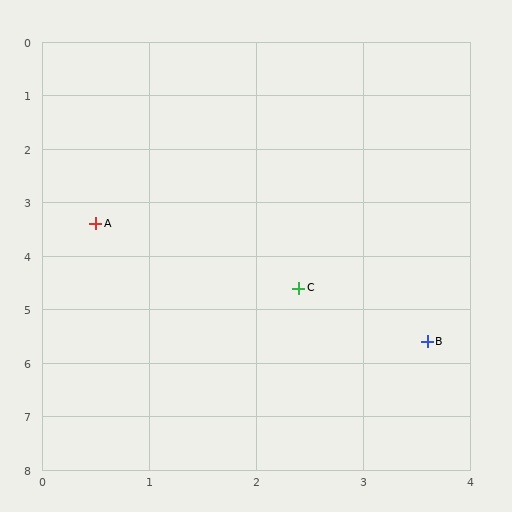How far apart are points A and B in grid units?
Points A and B are about 3.8 grid units apart.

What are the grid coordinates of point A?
Point A is at approximately (0.5, 3.4).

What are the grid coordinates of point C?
Point C is at approximately (2.4, 4.6).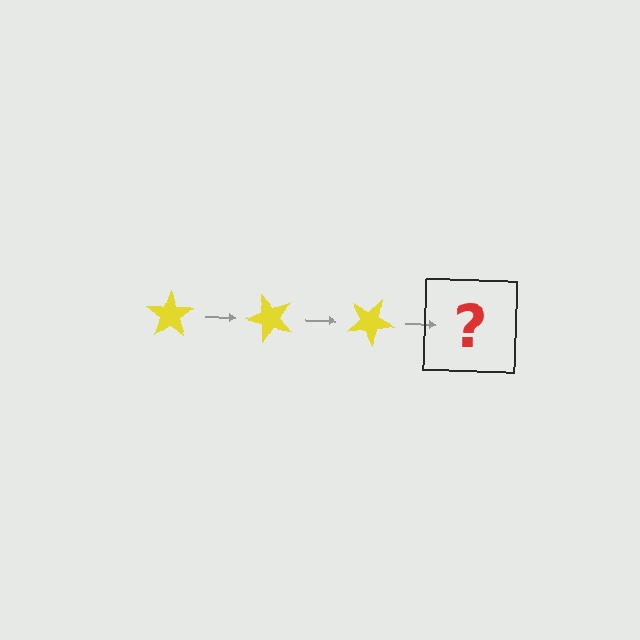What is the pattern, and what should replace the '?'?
The pattern is that the star rotates 50 degrees each step. The '?' should be a yellow star rotated 150 degrees.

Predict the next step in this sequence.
The next step is a yellow star rotated 150 degrees.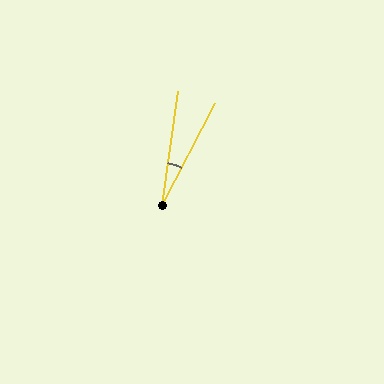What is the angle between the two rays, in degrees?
Approximately 19 degrees.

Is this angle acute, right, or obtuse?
It is acute.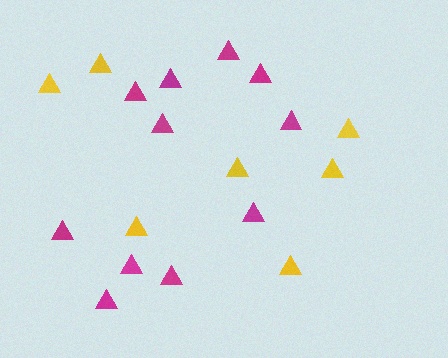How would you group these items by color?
There are 2 groups: one group of magenta triangles (11) and one group of yellow triangles (7).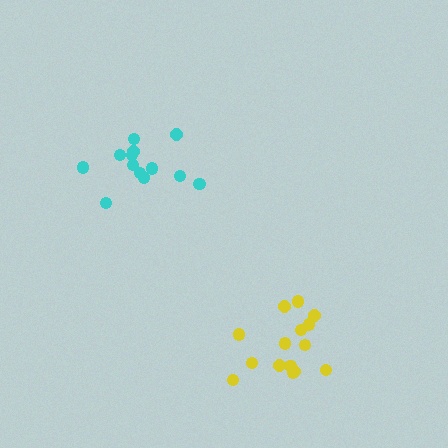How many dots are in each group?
Group 1: 13 dots, Group 2: 15 dots (28 total).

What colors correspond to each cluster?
The clusters are colored: cyan, yellow.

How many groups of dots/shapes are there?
There are 2 groups.